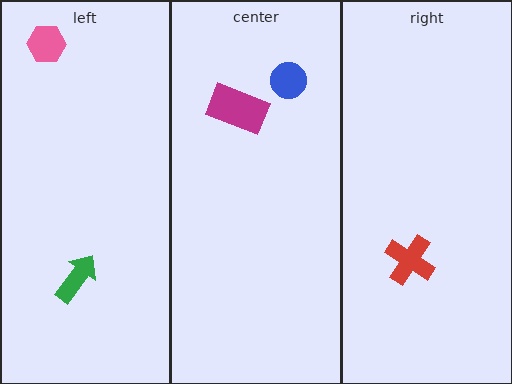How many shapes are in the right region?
1.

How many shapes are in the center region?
2.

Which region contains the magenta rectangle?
The center region.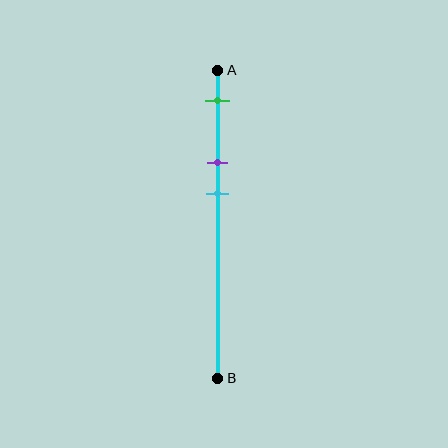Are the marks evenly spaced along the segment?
Yes, the marks are approximately evenly spaced.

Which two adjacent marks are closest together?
The purple and cyan marks are the closest adjacent pair.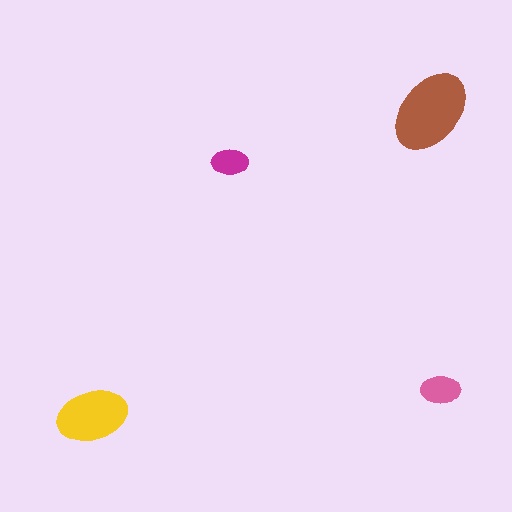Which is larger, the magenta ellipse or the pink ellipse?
The pink one.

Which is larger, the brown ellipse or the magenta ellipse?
The brown one.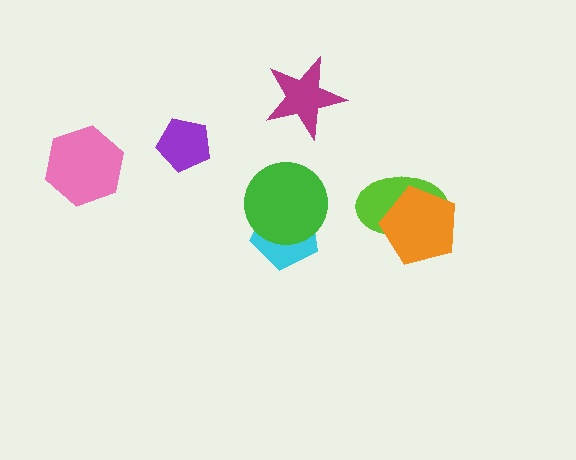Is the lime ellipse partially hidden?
Yes, it is partially covered by another shape.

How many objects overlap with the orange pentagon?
1 object overlaps with the orange pentagon.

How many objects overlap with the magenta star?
0 objects overlap with the magenta star.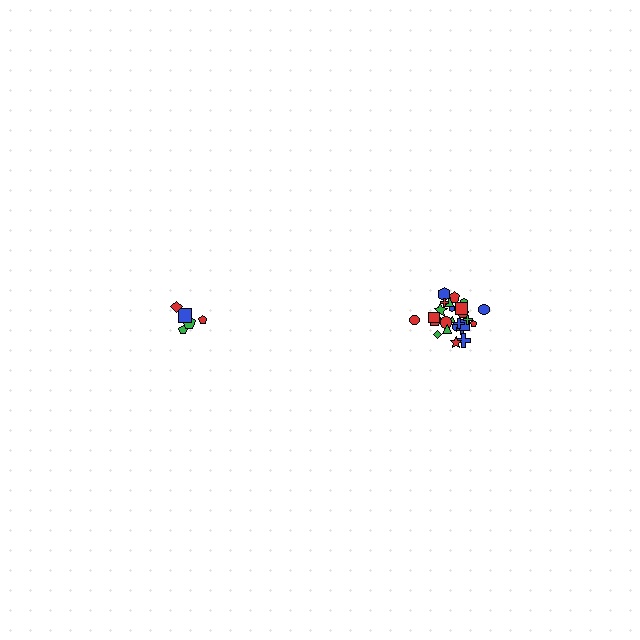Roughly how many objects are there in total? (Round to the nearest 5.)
Roughly 30 objects in total.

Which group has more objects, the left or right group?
The right group.